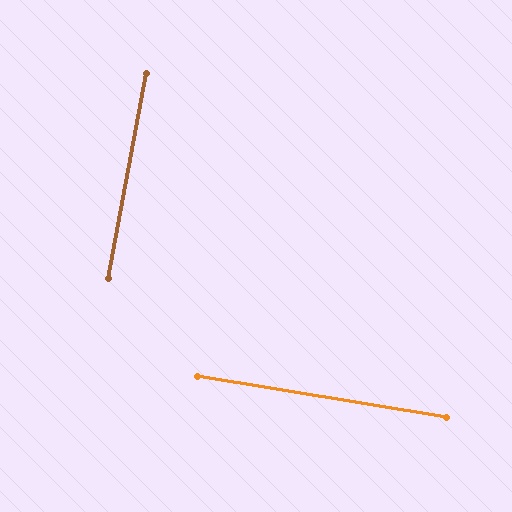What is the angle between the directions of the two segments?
Approximately 89 degrees.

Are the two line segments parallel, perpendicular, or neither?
Perpendicular — they meet at approximately 89°.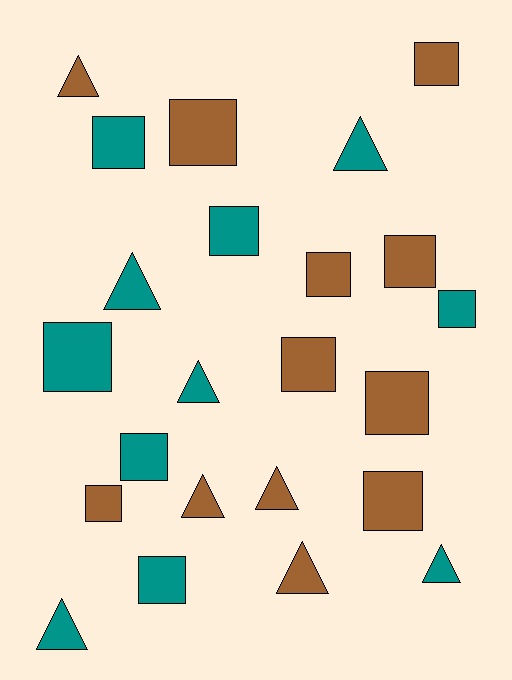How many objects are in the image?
There are 23 objects.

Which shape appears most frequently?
Square, with 14 objects.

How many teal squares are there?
There are 6 teal squares.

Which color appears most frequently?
Brown, with 12 objects.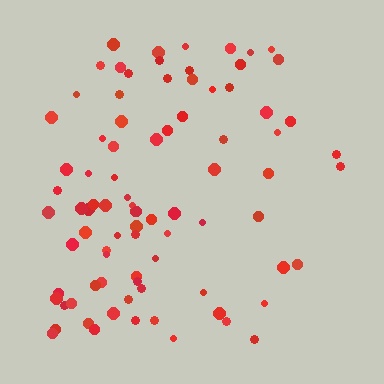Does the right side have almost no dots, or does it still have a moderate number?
Still a moderate number, just noticeably fewer than the left.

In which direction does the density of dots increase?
From right to left, with the left side densest.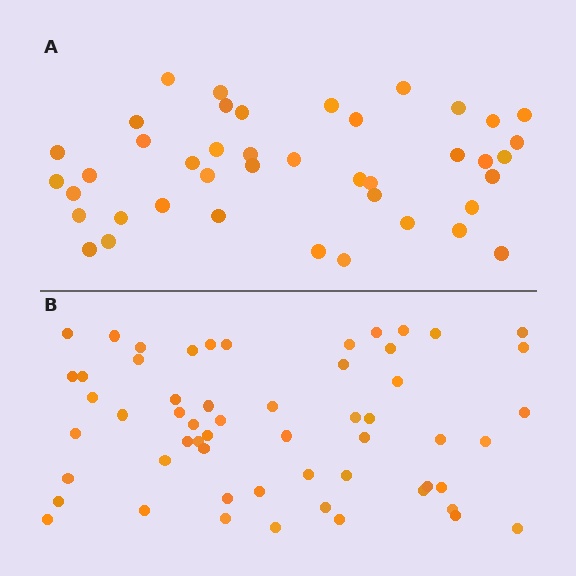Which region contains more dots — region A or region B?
Region B (the bottom region) has more dots.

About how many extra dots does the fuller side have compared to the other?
Region B has approximately 15 more dots than region A.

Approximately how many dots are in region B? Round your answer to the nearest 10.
About 60 dots. (The exact count is 57, which rounds to 60.)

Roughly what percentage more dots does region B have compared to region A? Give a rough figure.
About 35% more.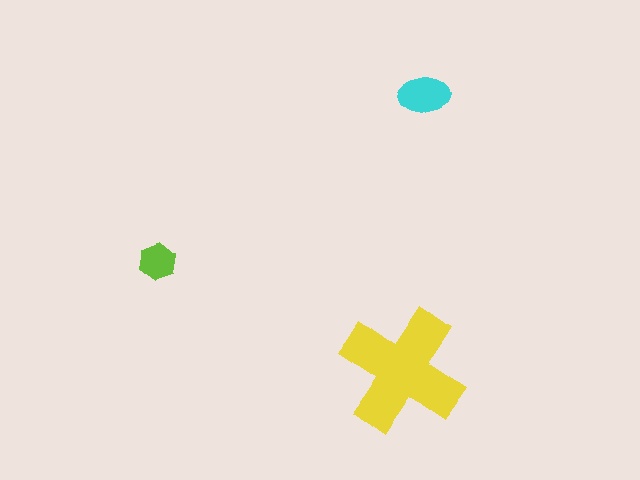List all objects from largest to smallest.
The yellow cross, the cyan ellipse, the lime hexagon.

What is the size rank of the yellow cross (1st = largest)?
1st.